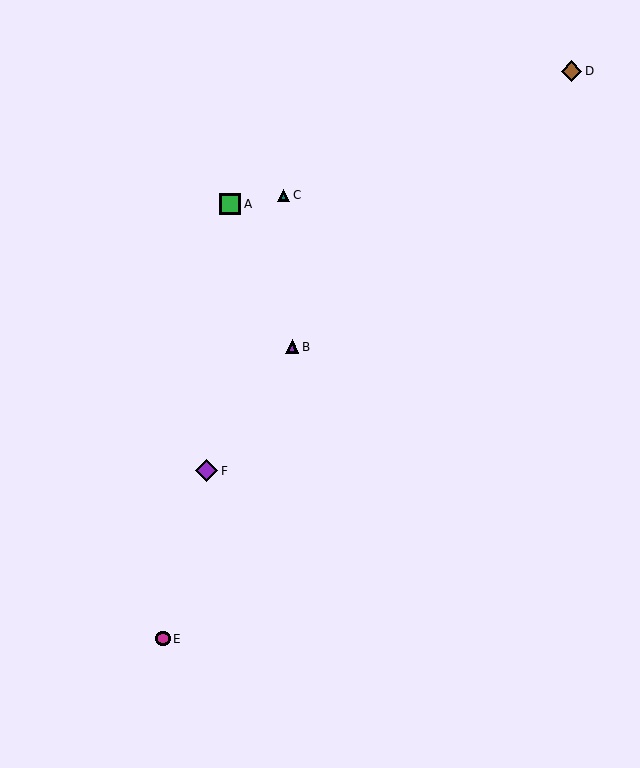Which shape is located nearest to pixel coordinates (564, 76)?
The brown diamond (labeled D) at (572, 71) is nearest to that location.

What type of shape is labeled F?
Shape F is a purple diamond.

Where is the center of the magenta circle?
The center of the magenta circle is at (163, 639).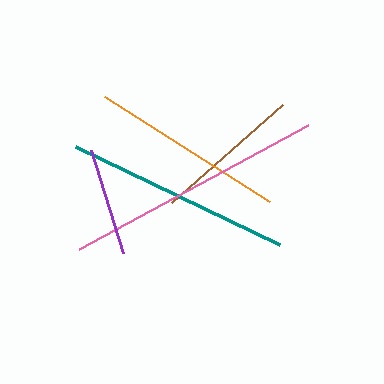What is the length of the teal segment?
The teal segment is approximately 226 pixels long.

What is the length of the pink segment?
The pink segment is approximately 260 pixels long.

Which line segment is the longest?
The pink line is the longest at approximately 260 pixels.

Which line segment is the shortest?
The purple line is the shortest at approximately 107 pixels.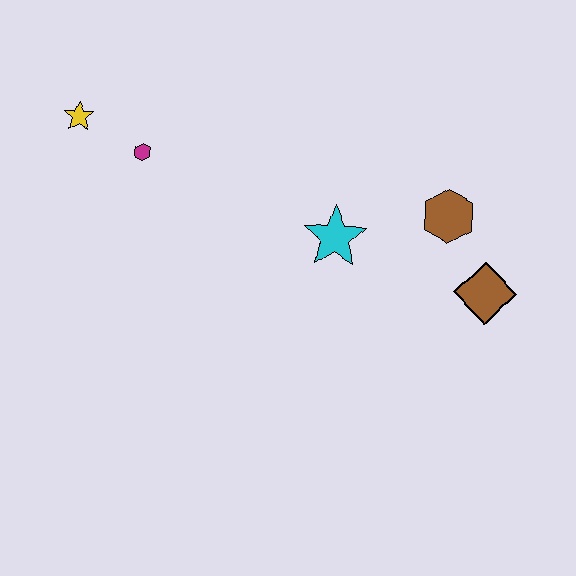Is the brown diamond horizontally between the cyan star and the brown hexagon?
No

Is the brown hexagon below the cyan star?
No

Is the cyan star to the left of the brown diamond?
Yes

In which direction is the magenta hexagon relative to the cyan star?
The magenta hexagon is to the left of the cyan star.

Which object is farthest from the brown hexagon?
The yellow star is farthest from the brown hexagon.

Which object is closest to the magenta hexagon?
The yellow star is closest to the magenta hexagon.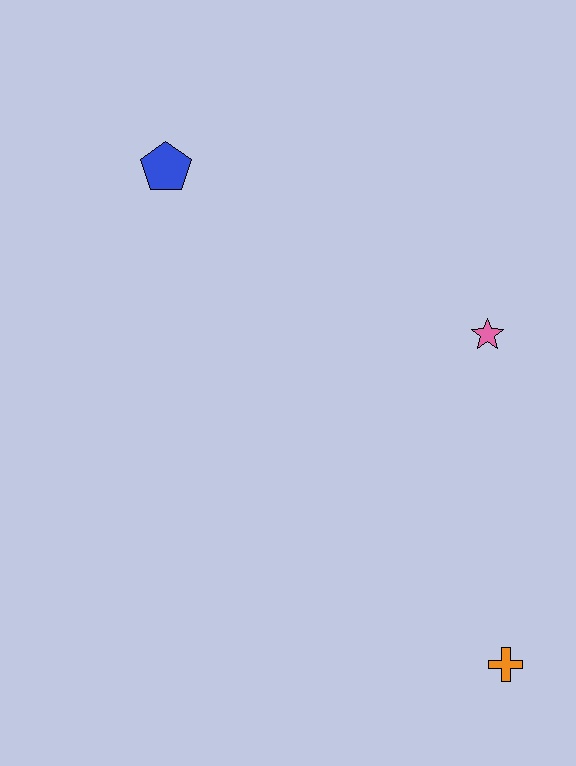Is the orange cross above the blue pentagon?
No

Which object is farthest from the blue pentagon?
The orange cross is farthest from the blue pentagon.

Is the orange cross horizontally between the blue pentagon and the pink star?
No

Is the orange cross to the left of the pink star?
No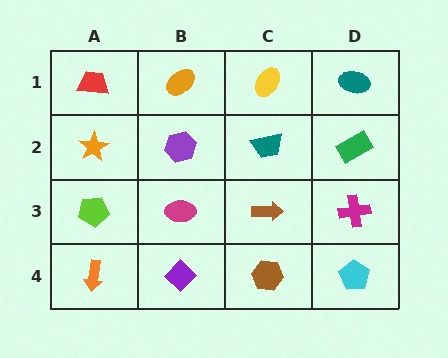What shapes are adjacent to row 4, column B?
A magenta ellipse (row 3, column B), an orange arrow (row 4, column A), a brown hexagon (row 4, column C).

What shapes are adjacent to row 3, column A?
An orange star (row 2, column A), an orange arrow (row 4, column A), a magenta ellipse (row 3, column B).